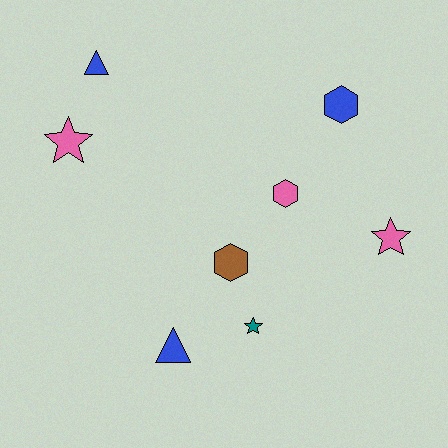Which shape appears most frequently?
Hexagon, with 3 objects.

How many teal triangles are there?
There are no teal triangles.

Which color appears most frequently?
Pink, with 3 objects.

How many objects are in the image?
There are 8 objects.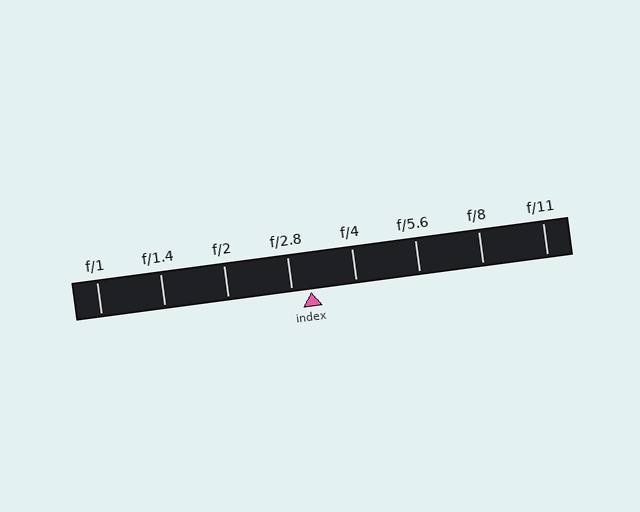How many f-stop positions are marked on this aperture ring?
There are 8 f-stop positions marked.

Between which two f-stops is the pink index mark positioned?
The index mark is between f/2.8 and f/4.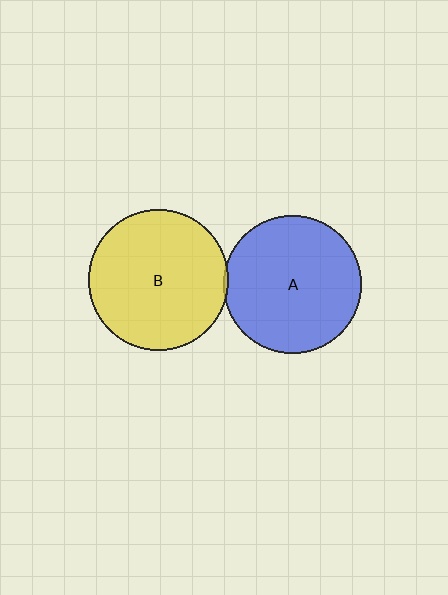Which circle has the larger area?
Circle B (yellow).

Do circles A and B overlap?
Yes.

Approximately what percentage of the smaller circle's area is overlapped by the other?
Approximately 5%.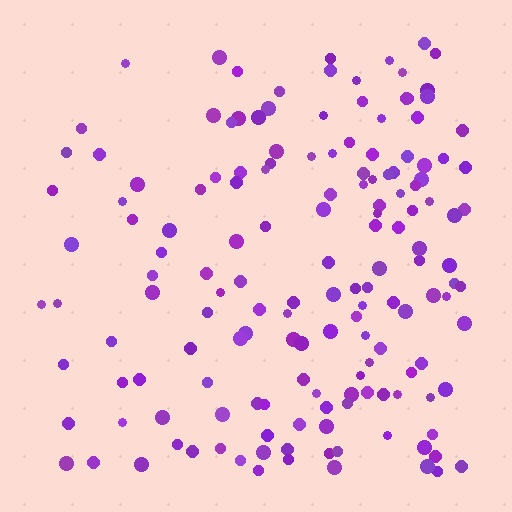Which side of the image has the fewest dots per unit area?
The left.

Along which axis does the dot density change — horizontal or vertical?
Horizontal.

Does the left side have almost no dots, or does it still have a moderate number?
Still a moderate number, just noticeably fewer than the right.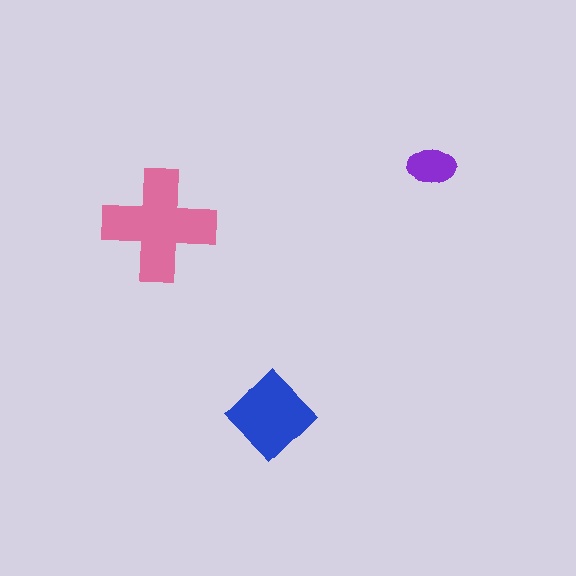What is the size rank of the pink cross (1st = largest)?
1st.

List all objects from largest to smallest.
The pink cross, the blue diamond, the purple ellipse.